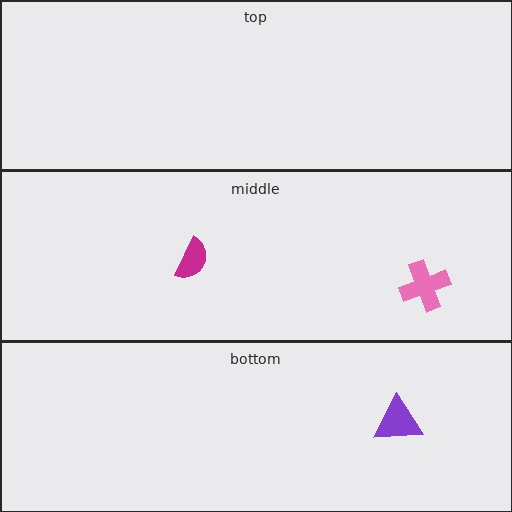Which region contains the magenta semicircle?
The middle region.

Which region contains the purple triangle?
The bottom region.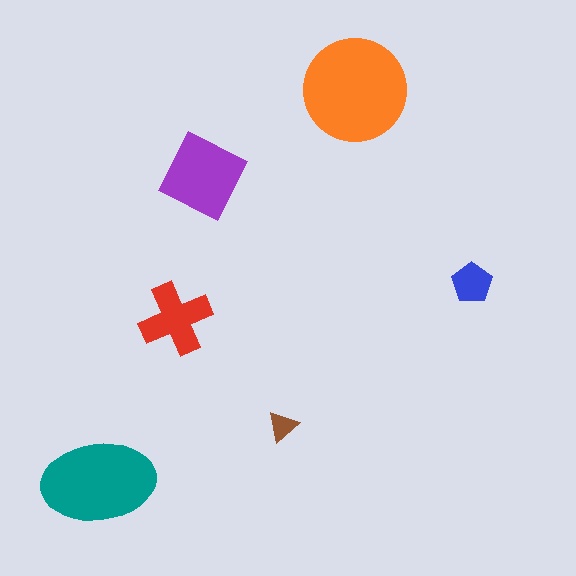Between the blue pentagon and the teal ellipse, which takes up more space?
The teal ellipse.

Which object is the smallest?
The brown triangle.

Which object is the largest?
The orange circle.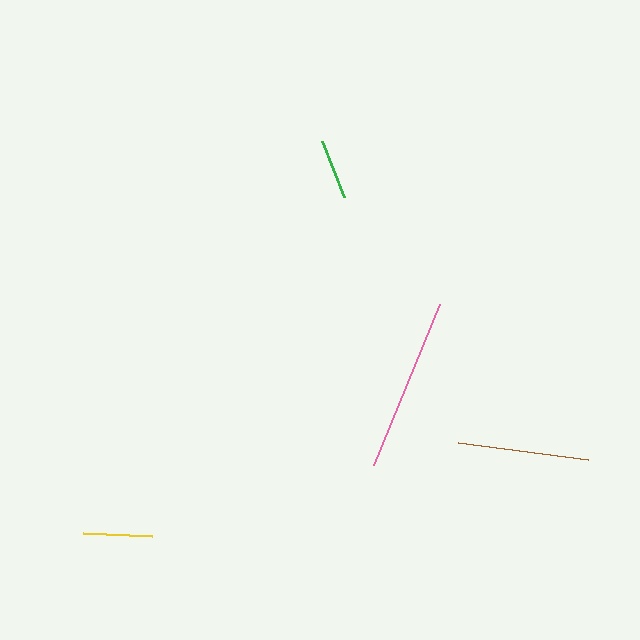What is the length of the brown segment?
The brown segment is approximately 131 pixels long.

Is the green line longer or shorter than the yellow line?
The yellow line is longer than the green line.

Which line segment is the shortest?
The green line is the shortest at approximately 60 pixels.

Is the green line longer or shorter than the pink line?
The pink line is longer than the green line.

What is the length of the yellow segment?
The yellow segment is approximately 70 pixels long.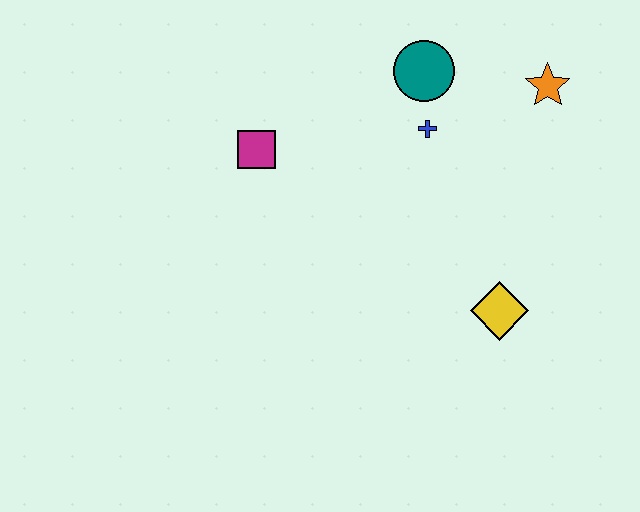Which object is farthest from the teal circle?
The yellow diamond is farthest from the teal circle.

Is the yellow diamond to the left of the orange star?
Yes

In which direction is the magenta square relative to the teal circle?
The magenta square is to the left of the teal circle.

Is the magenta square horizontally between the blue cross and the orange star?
No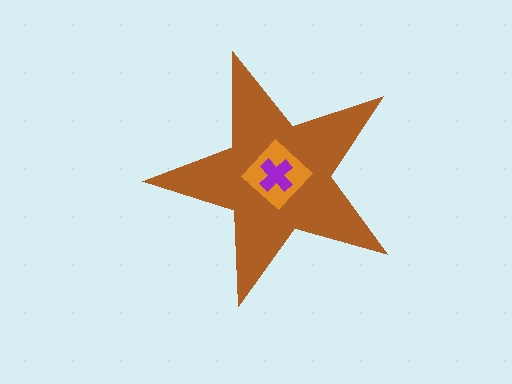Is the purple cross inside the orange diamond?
Yes.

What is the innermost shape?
The purple cross.